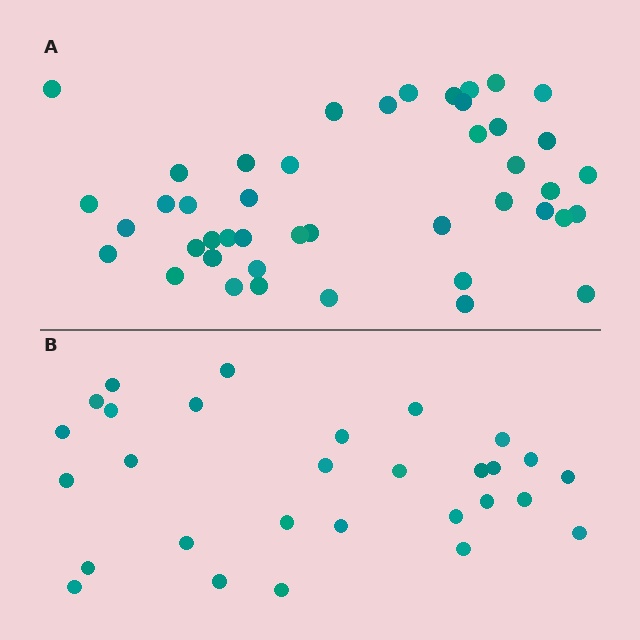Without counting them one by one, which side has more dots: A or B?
Region A (the top region) has more dots.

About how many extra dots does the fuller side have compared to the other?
Region A has approximately 15 more dots than region B.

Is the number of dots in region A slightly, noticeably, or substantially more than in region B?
Region A has substantially more. The ratio is roughly 1.5 to 1.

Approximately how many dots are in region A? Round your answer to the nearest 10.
About 40 dots. (The exact count is 44, which rounds to 40.)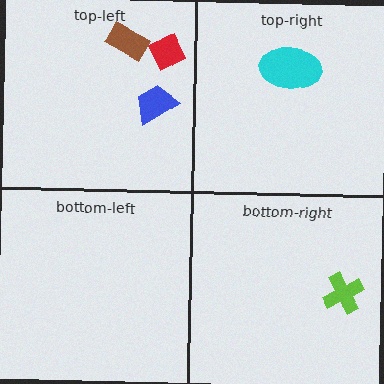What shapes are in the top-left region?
The blue trapezoid, the red diamond, the brown rectangle.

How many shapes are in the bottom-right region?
1.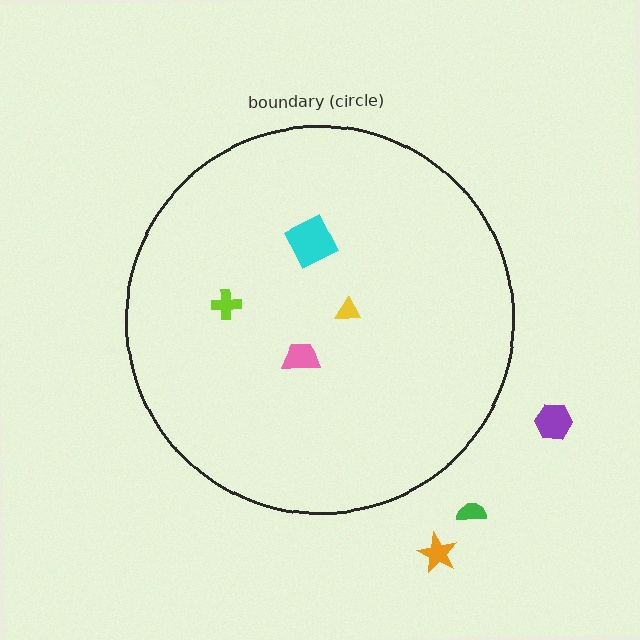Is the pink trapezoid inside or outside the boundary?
Inside.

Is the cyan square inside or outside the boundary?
Inside.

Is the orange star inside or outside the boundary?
Outside.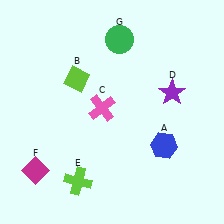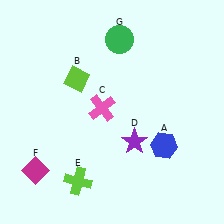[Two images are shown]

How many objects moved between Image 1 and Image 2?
1 object moved between the two images.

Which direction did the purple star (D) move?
The purple star (D) moved down.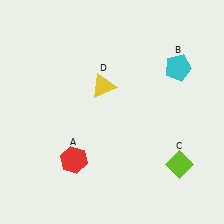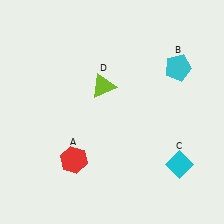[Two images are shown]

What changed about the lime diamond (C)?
In Image 1, C is lime. In Image 2, it changed to cyan.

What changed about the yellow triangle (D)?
In Image 1, D is yellow. In Image 2, it changed to lime.